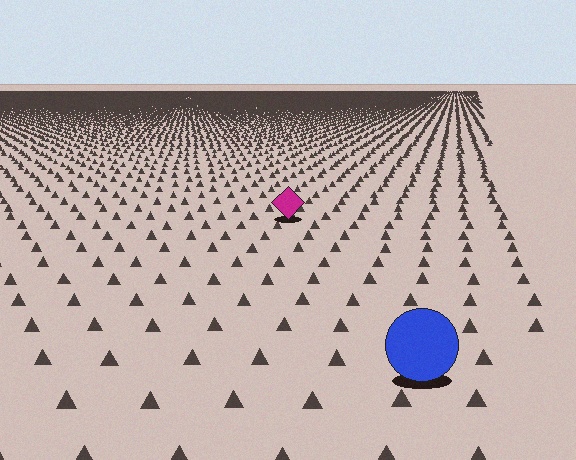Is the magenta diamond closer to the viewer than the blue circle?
No. The blue circle is closer — you can tell from the texture gradient: the ground texture is coarser near it.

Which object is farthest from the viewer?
The magenta diamond is farthest from the viewer. It appears smaller and the ground texture around it is denser.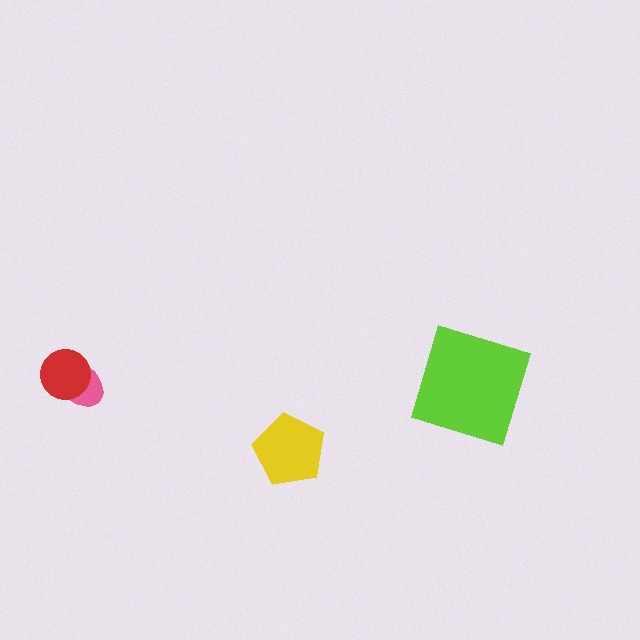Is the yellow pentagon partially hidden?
No, no other shape covers it.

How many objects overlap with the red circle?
1 object overlaps with the red circle.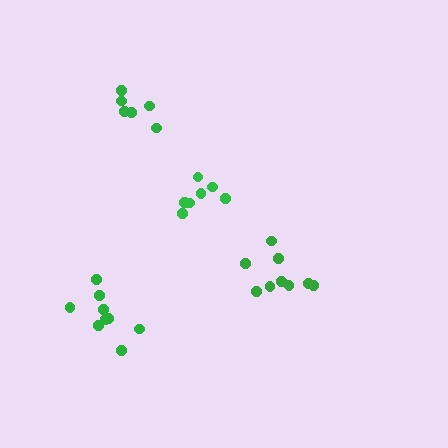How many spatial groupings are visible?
There are 4 spatial groupings.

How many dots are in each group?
Group 1: 9 dots, Group 2: 7 dots, Group 3: 6 dots, Group 4: 9 dots (31 total).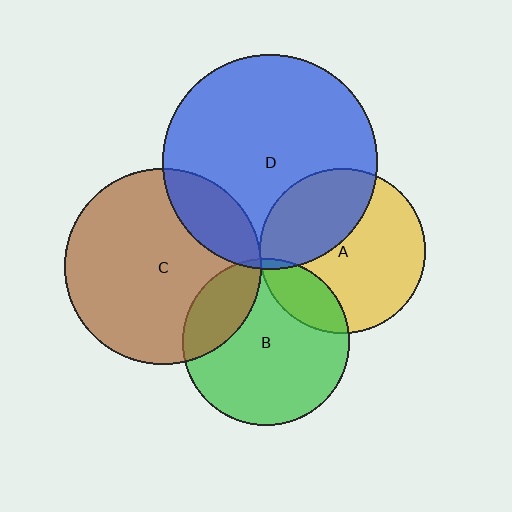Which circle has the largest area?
Circle D (blue).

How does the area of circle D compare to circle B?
Approximately 1.7 times.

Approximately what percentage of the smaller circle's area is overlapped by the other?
Approximately 20%.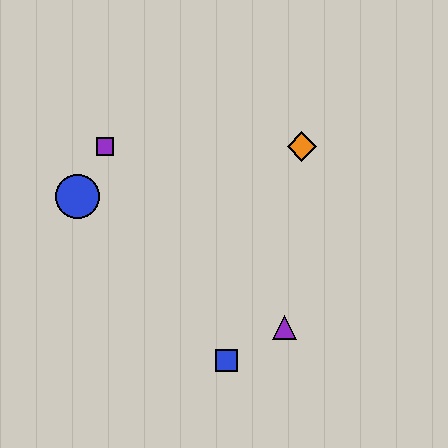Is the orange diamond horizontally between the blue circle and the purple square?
No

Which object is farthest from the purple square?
The purple triangle is farthest from the purple square.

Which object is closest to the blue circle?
The purple square is closest to the blue circle.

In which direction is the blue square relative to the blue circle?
The blue square is below the blue circle.